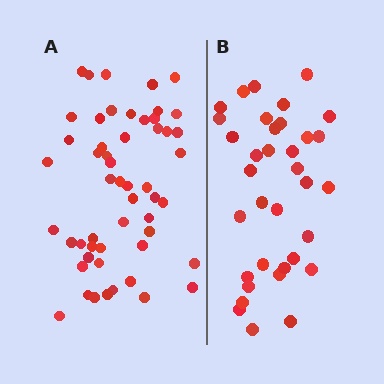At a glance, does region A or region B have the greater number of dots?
Region A (the left region) has more dots.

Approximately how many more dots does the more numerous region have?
Region A has approximately 20 more dots than region B.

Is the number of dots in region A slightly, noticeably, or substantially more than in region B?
Region A has substantially more. The ratio is roughly 1.5 to 1.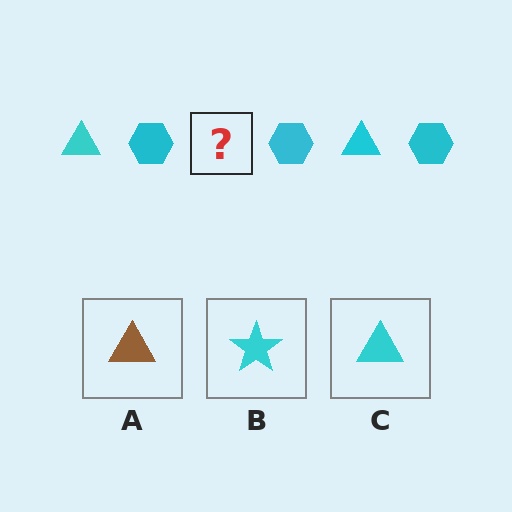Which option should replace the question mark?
Option C.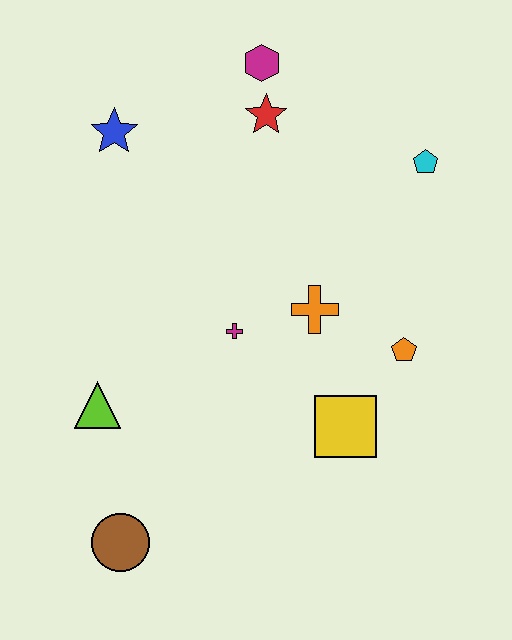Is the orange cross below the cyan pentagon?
Yes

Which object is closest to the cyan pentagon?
The red star is closest to the cyan pentagon.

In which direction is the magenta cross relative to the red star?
The magenta cross is below the red star.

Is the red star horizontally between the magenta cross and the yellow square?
Yes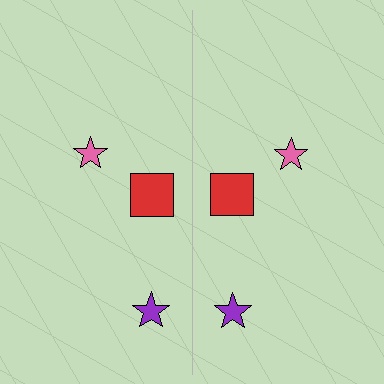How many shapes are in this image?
There are 6 shapes in this image.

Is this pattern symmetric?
Yes, this pattern has bilateral (reflection) symmetry.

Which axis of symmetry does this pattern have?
The pattern has a vertical axis of symmetry running through the center of the image.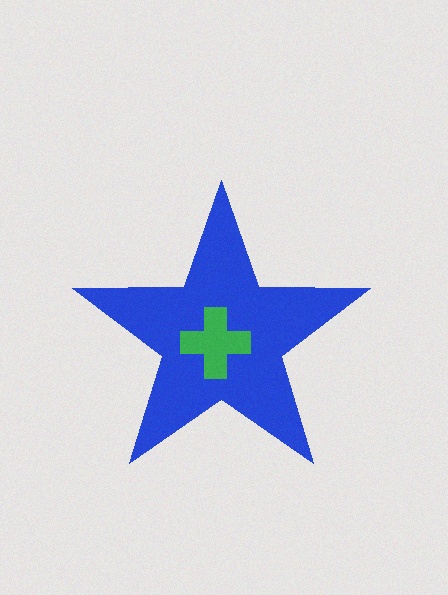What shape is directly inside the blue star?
The green cross.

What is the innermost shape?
The green cross.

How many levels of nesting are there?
2.